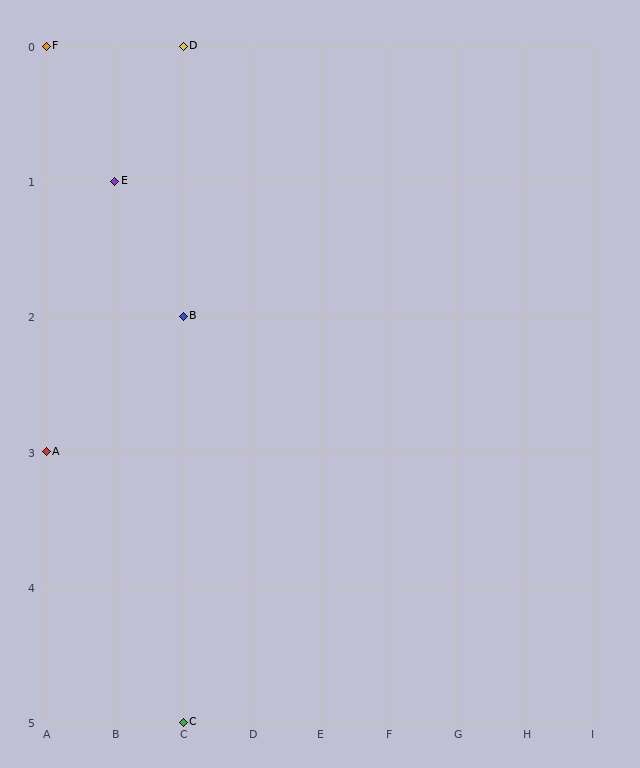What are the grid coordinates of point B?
Point B is at grid coordinates (C, 2).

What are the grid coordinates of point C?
Point C is at grid coordinates (C, 5).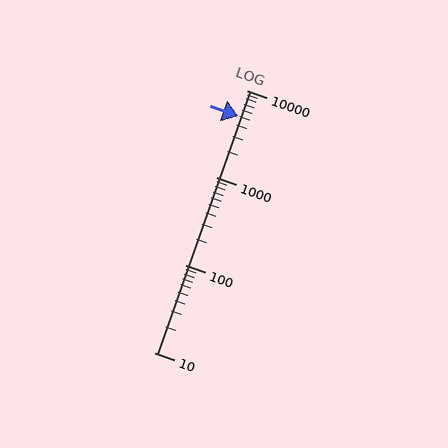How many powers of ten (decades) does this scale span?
The scale spans 3 decades, from 10 to 10000.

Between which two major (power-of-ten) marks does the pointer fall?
The pointer is between 1000 and 10000.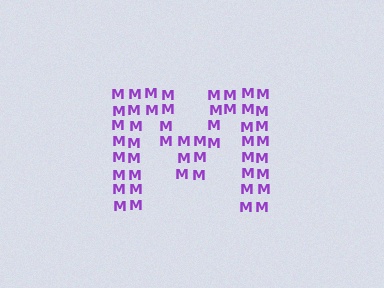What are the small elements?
The small elements are letter M's.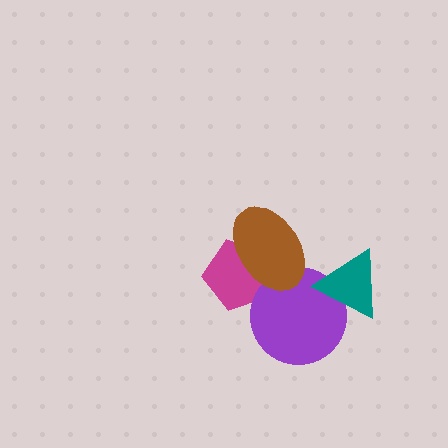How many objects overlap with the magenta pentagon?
2 objects overlap with the magenta pentagon.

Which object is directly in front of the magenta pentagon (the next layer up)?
The purple circle is directly in front of the magenta pentagon.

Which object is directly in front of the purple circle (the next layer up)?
The teal triangle is directly in front of the purple circle.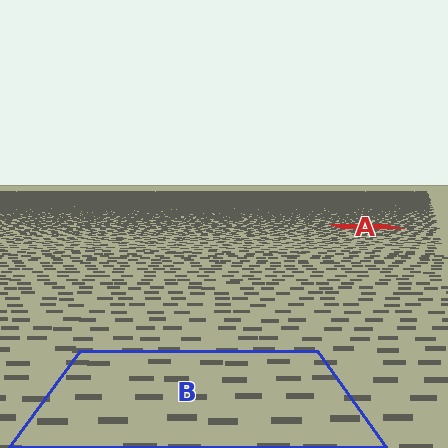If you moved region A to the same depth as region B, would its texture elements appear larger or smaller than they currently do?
They would appear larger. At a closer depth, the same texture elements are projected at a bigger on-screen size.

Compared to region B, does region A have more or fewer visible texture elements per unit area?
Region A has more texture elements per unit area — they are packed more densely because it is farther away.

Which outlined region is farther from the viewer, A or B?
Region A is farther from the viewer — the texture elements inside it appear smaller and more densely packed.